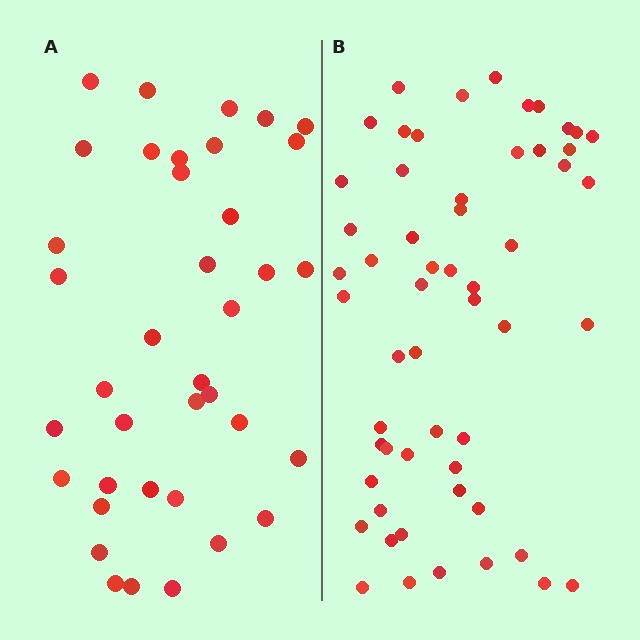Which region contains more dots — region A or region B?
Region B (the right region) has more dots.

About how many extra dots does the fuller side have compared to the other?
Region B has approximately 20 more dots than region A.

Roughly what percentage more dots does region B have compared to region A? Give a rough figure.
About 45% more.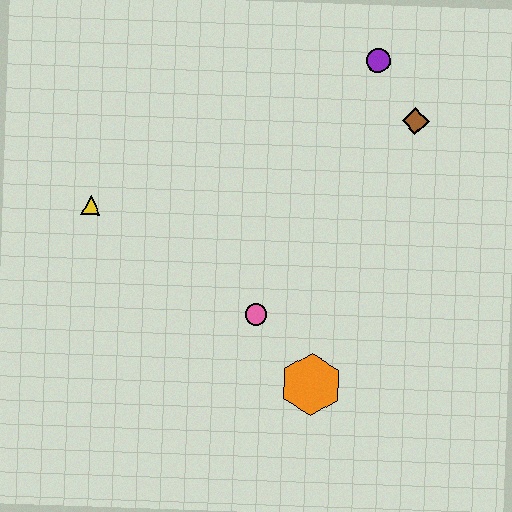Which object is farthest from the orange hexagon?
The purple circle is farthest from the orange hexagon.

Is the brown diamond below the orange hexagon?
No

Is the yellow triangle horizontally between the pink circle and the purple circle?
No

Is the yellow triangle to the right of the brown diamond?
No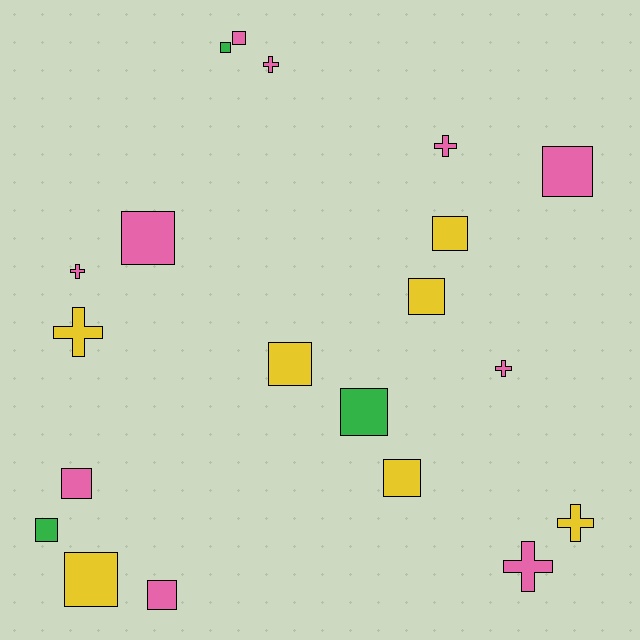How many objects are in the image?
There are 20 objects.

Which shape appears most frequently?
Square, with 13 objects.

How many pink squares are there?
There are 5 pink squares.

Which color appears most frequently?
Pink, with 10 objects.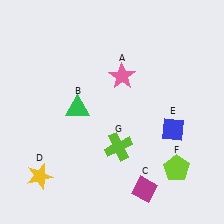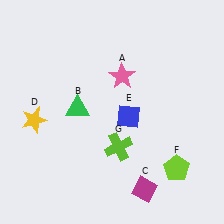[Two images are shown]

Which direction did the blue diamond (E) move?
The blue diamond (E) moved left.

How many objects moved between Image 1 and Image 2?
2 objects moved between the two images.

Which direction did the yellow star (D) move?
The yellow star (D) moved up.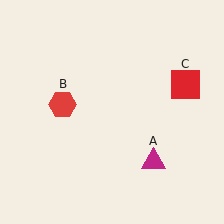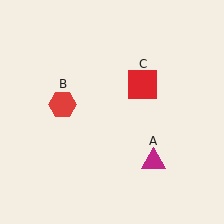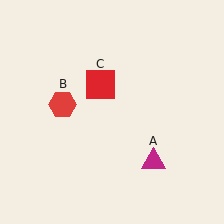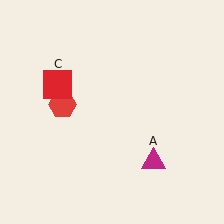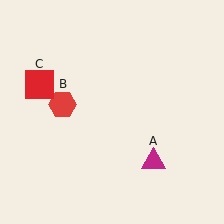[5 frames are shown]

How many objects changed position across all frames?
1 object changed position: red square (object C).